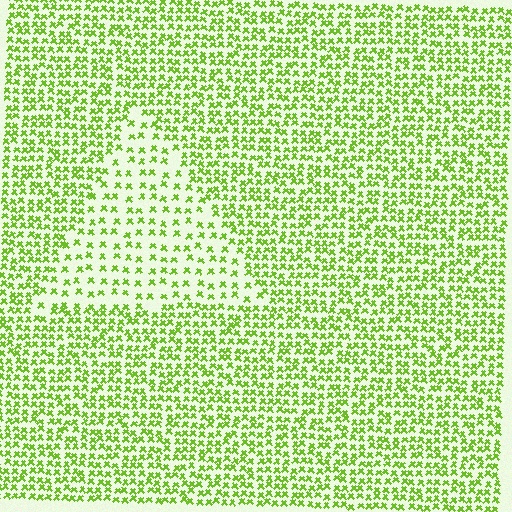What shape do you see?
I see a triangle.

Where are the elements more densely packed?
The elements are more densely packed outside the triangle boundary.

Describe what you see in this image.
The image contains small lime elements arranged at two different densities. A triangle-shaped region is visible where the elements are less densely packed than the surrounding area.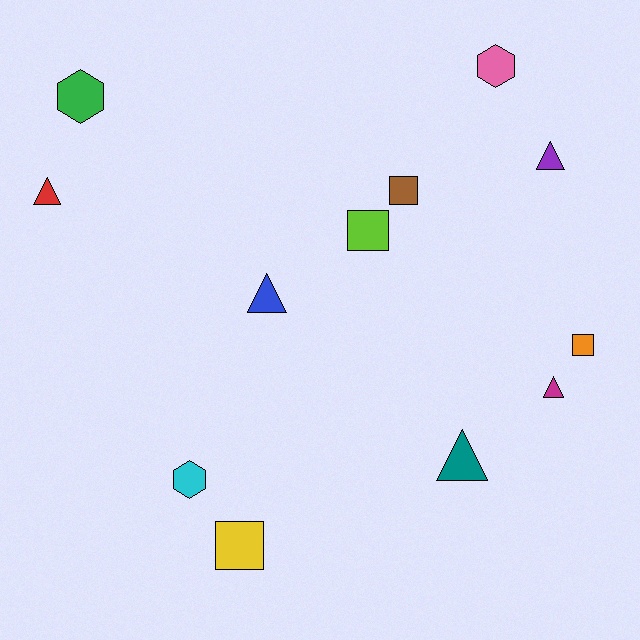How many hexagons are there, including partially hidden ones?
There are 3 hexagons.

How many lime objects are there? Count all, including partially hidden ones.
There is 1 lime object.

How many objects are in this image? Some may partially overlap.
There are 12 objects.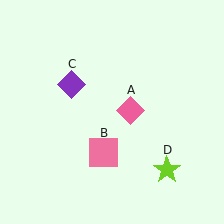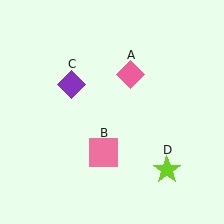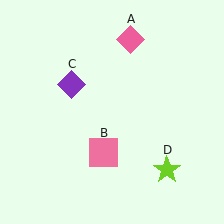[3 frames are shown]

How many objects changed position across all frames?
1 object changed position: pink diamond (object A).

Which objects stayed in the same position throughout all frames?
Pink square (object B) and purple diamond (object C) and lime star (object D) remained stationary.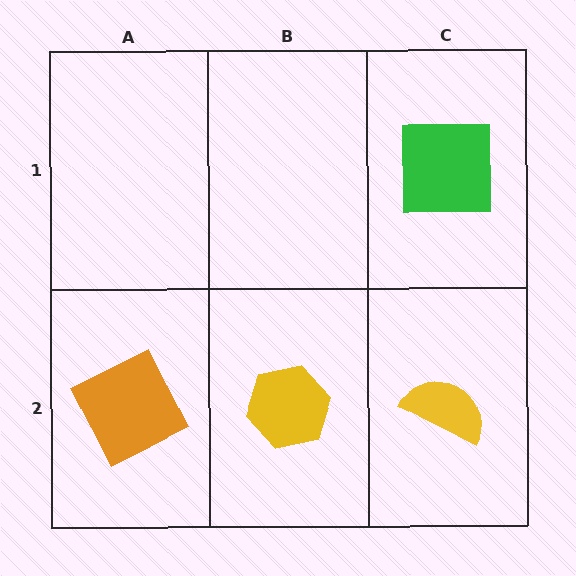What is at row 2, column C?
A yellow semicircle.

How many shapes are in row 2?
3 shapes.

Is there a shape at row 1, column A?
No, that cell is empty.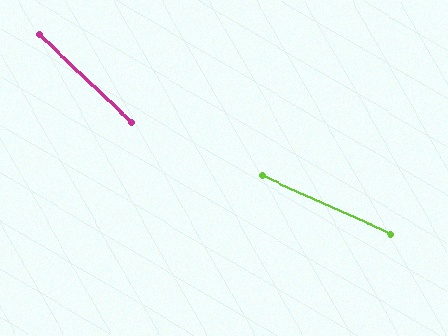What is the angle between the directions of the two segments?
Approximately 19 degrees.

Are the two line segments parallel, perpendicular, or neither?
Neither parallel nor perpendicular — they differ by about 19°.